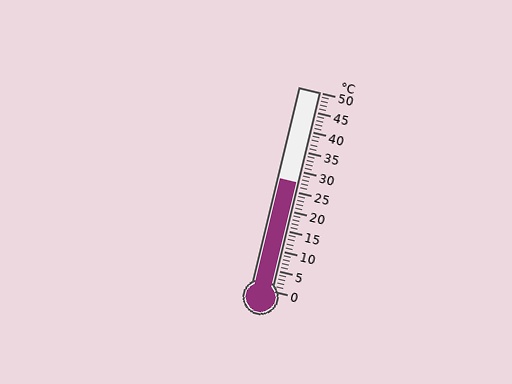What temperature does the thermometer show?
The thermometer shows approximately 27°C.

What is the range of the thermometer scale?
The thermometer scale ranges from 0°C to 50°C.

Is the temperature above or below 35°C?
The temperature is below 35°C.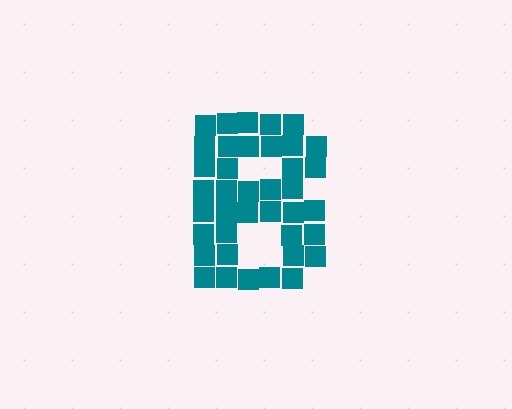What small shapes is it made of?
It is made of small squares.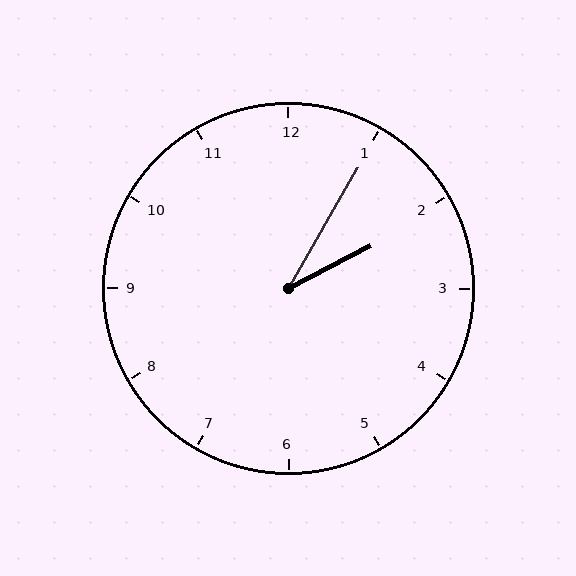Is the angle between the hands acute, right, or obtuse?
It is acute.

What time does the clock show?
2:05.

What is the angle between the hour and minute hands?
Approximately 32 degrees.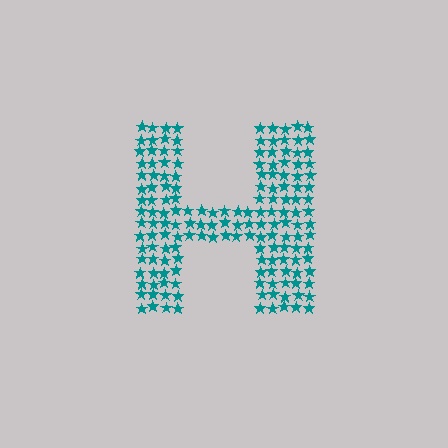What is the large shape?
The large shape is the letter H.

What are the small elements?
The small elements are stars.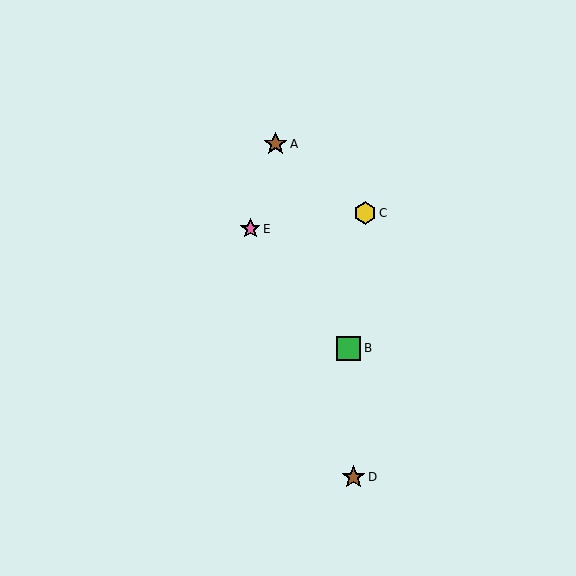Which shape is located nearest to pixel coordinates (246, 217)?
The pink star (labeled E) at (250, 229) is nearest to that location.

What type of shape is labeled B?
Shape B is a green square.